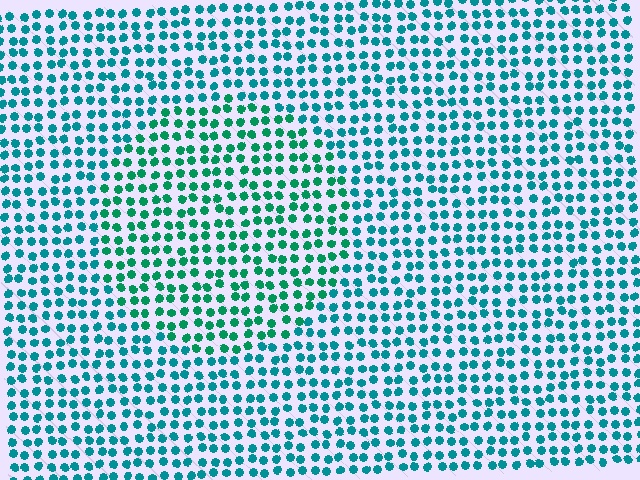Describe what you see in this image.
The image is filled with small teal elements in a uniform arrangement. A circle-shaped region is visible where the elements are tinted to a slightly different hue, forming a subtle color boundary.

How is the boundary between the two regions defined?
The boundary is defined purely by a slight shift in hue (about 27 degrees). Spacing, size, and orientation are identical on both sides.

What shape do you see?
I see a circle.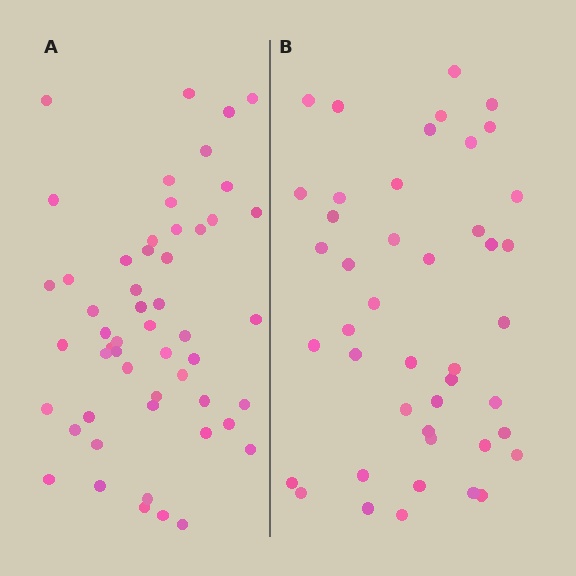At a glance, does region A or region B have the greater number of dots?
Region A (the left region) has more dots.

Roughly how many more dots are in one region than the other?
Region A has roughly 8 or so more dots than region B.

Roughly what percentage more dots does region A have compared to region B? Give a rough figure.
About 20% more.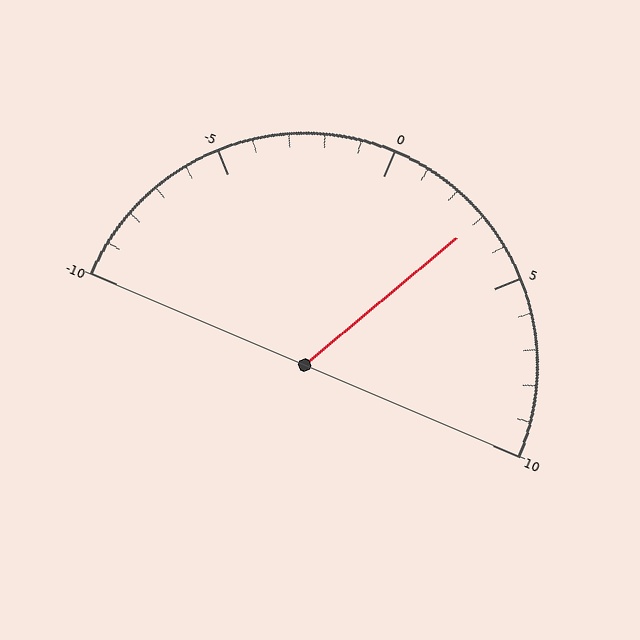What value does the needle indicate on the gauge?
The needle indicates approximately 3.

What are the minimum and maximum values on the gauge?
The gauge ranges from -10 to 10.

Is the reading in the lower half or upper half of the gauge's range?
The reading is in the upper half of the range (-10 to 10).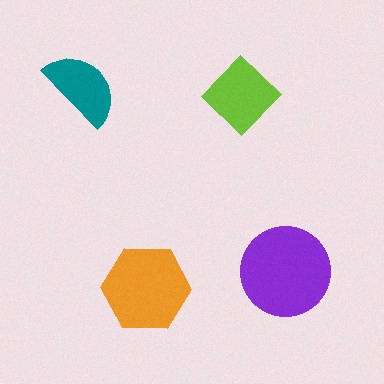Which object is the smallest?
The teal semicircle.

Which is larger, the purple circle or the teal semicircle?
The purple circle.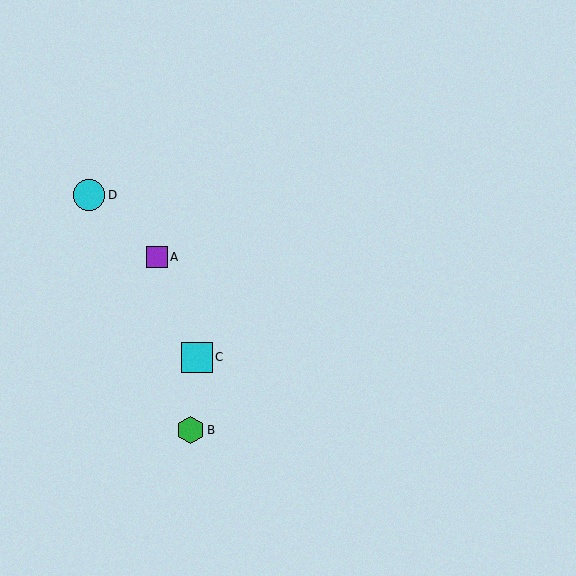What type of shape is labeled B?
Shape B is a green hexagon.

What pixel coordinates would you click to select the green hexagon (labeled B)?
Click at (191, 430) to select the green hexagon B.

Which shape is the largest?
The cyan circle (labeled D) is the largest.